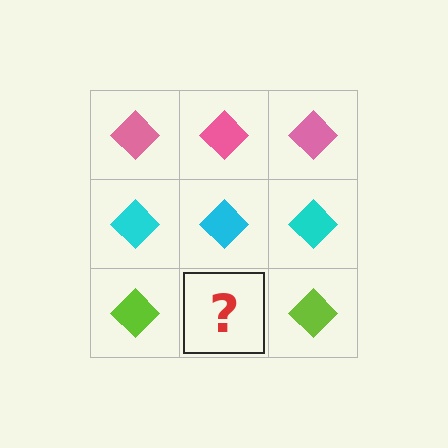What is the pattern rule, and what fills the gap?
The rule is that each row has a consistent color. The gap should be filled with a lime diamond.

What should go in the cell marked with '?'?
The missing cell should contain a lime diamond.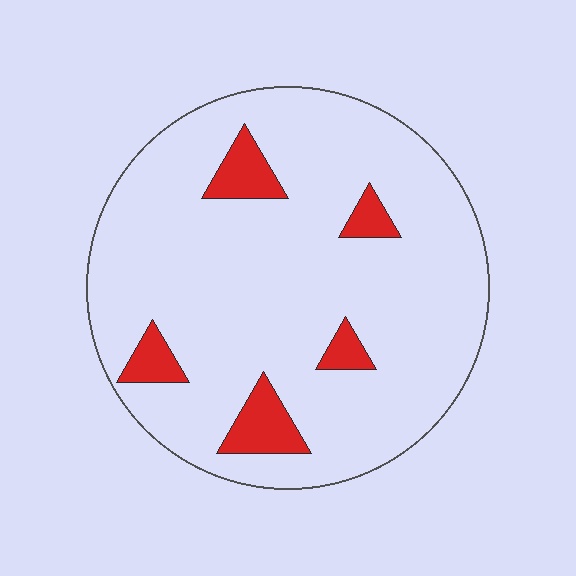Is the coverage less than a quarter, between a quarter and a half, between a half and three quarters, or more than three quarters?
Less than a quarter.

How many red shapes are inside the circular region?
5.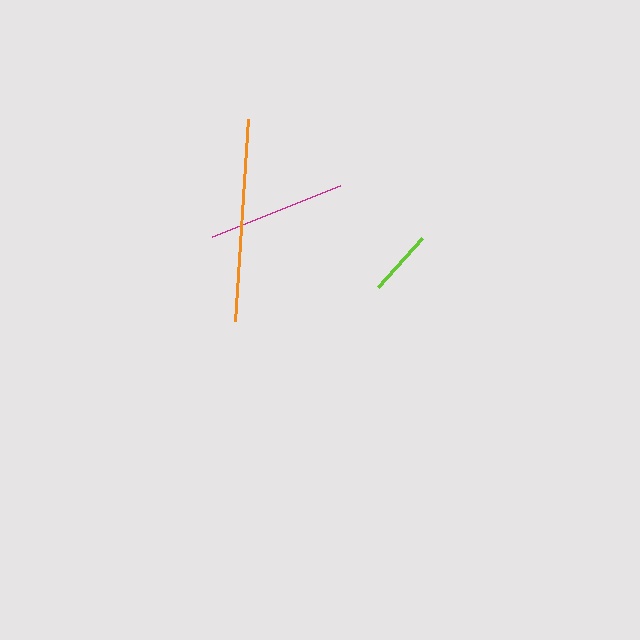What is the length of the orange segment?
The orange segment is approximately 203 pixels long.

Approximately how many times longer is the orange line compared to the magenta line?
The orange line is approximately 1.5 times the length of the magenta line.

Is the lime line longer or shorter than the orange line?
The orange line is longer than the lime line.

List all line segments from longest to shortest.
From longest to shortest: orange, magenta, lime.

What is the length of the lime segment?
The lime segment is approximately 66 pixels long.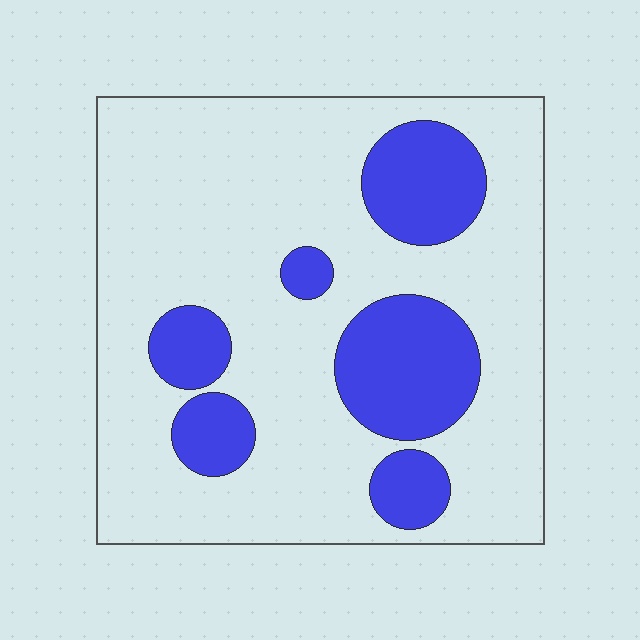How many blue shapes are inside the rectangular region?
6.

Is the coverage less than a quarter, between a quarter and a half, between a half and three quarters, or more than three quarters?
Less than a quarter.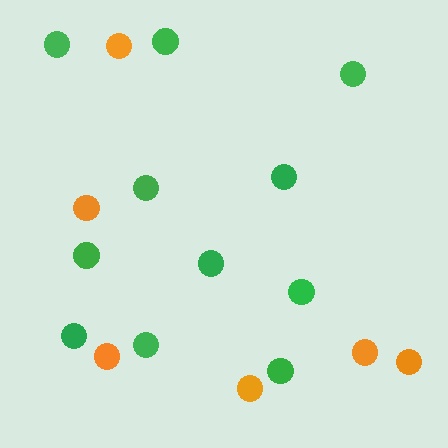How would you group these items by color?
There are 2 groups: one group of orange circles (6) and one group of green circles (11).